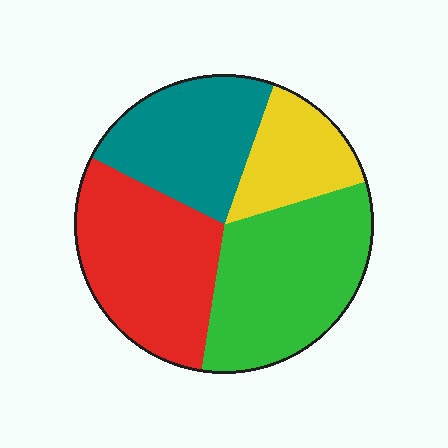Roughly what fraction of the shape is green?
Green covers about 30% of the shape.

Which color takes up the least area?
Yellow, at roughly 15%.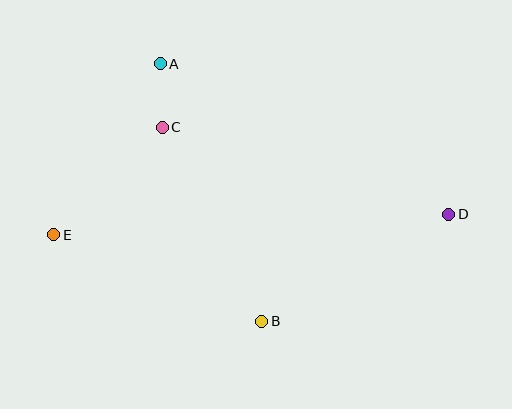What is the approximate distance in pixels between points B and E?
The distance between B and E is approximately 225 pixels.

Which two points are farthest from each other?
Points D and E are farthest from each other.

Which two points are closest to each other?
Points A and C are closest to each other.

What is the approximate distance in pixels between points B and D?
The distance between B and D is approximately 215 pixels.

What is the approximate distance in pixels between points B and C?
The distance between B and C is approximately 218 pixels.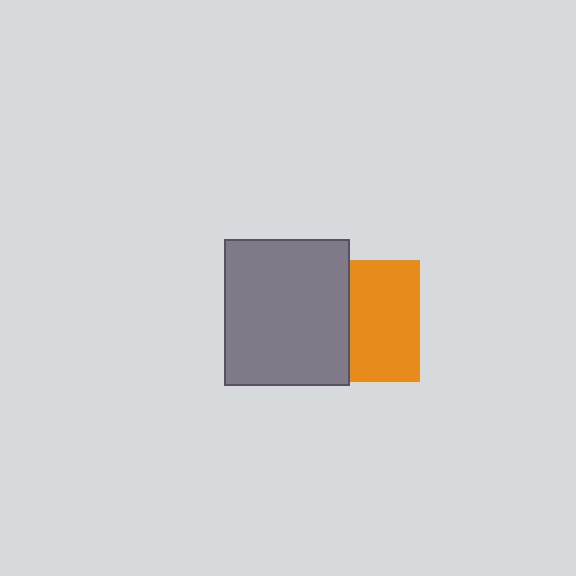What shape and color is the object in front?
The object in front is a gray rectangle.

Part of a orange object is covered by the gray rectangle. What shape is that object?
It is a square.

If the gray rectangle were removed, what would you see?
You would see the complete orange square.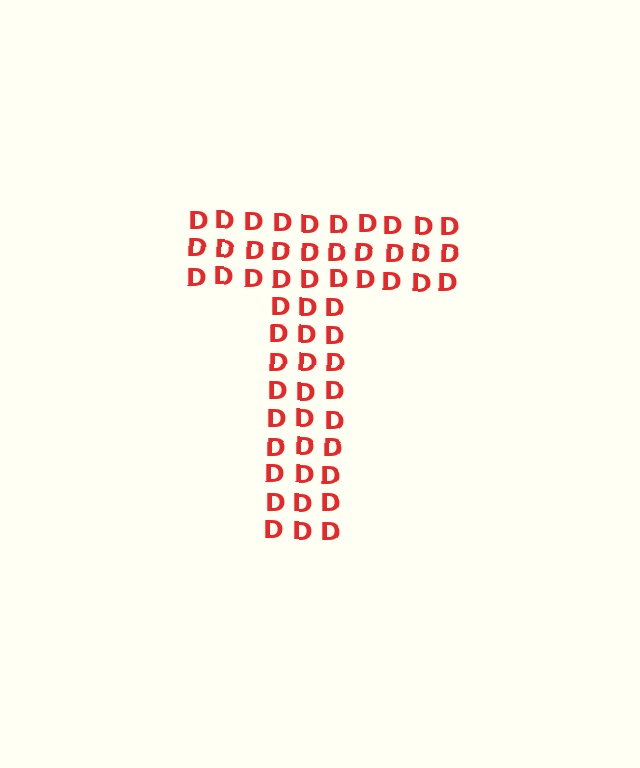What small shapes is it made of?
It is made of small letter D's.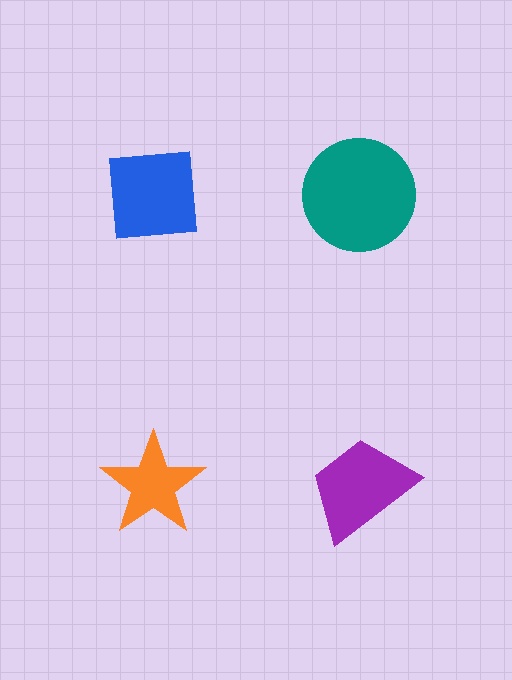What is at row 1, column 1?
A blue square.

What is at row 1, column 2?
A teal circle.